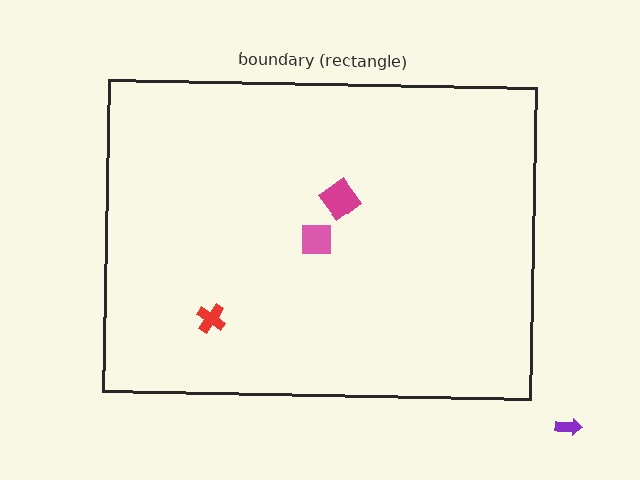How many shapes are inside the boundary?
3 inside, 1 outside.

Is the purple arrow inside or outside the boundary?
Outside.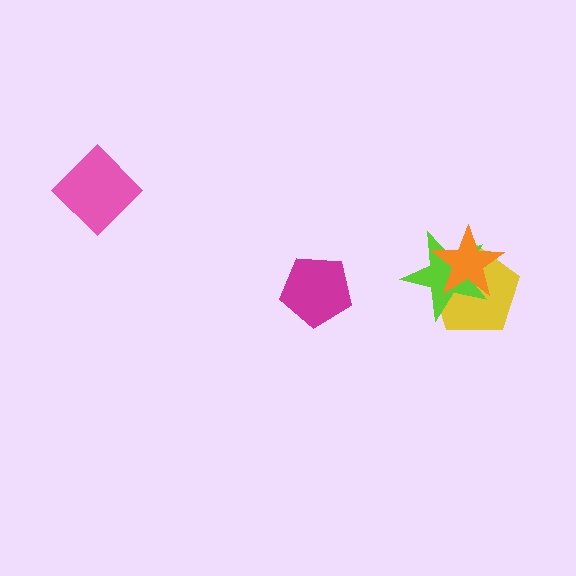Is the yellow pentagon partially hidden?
Yes, it is partially covered by another shape.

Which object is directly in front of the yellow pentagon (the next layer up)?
The lime star is directly in front of the yellow pentagon.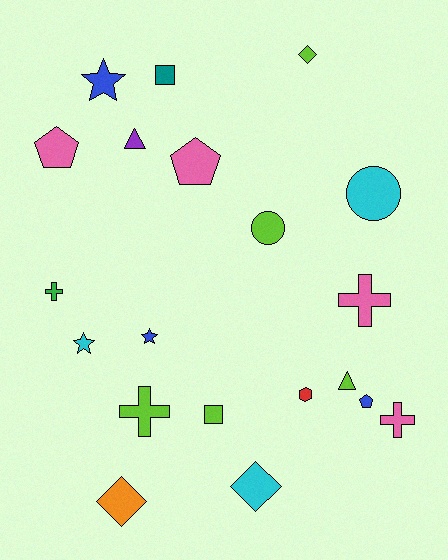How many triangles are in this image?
There are 2 triangles.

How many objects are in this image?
There are 20 objects.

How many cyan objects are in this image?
There are 3 cyan objects.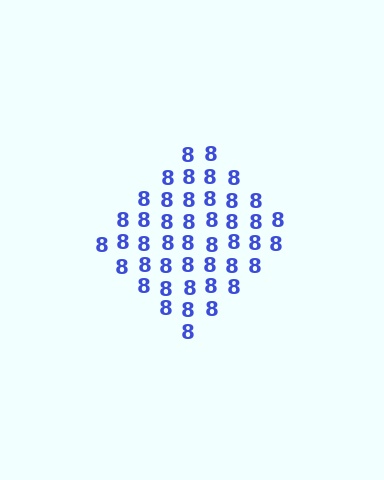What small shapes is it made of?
It is made of small digit 8's.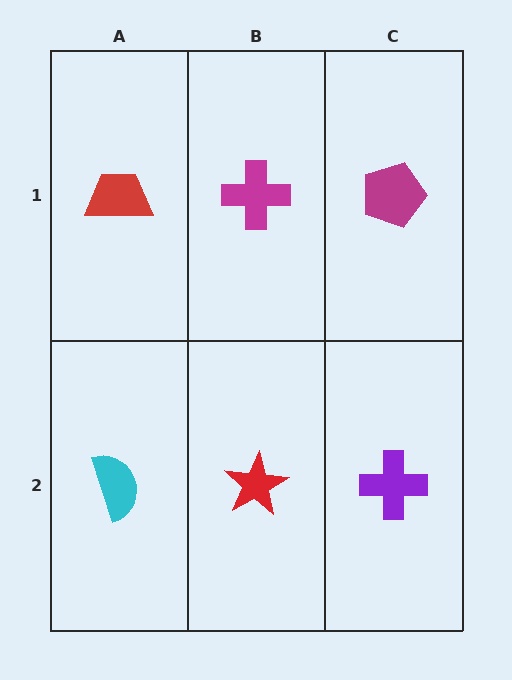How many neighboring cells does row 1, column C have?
2.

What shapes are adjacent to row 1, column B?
A red star (row 2, column B), a red trapezoid (row 1, column A), a magenta pentagon (row 1, column C).